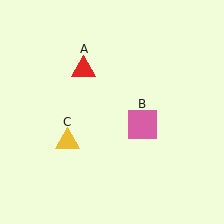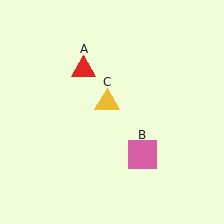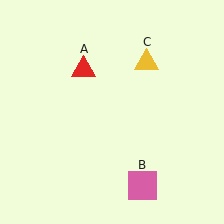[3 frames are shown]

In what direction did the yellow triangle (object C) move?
The yellow triangle (object C) moved up and to the right.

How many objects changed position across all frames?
2 objects changed position: pink square (object B), yellow triangle (object C).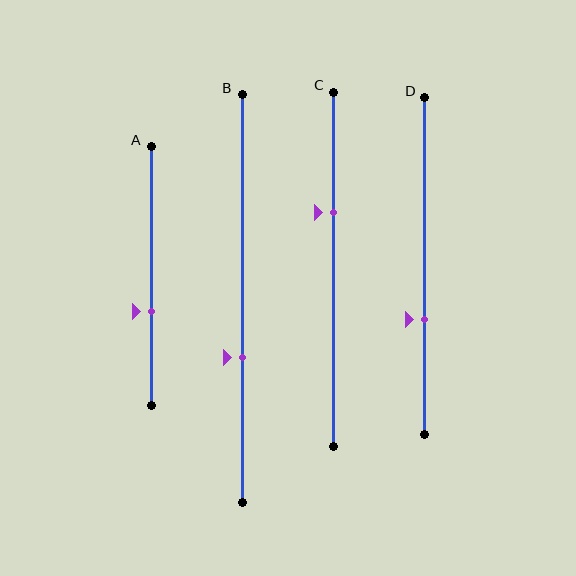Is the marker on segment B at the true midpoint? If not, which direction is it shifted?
No, the marker on segment B is shifted downward by about 14% of the segment length.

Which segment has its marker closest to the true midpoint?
Segment A has its marker closest to the true midpoint.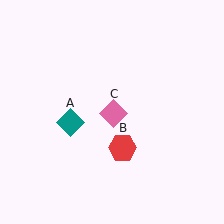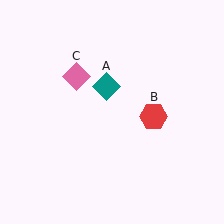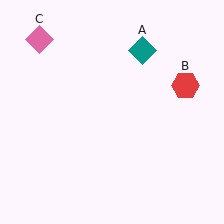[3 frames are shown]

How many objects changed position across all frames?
3 objects changed position: teal diamond (object A), red hexagon (object B), pink diamond (object C).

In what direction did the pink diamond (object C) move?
The pink diamond (object C) moved up and to the left.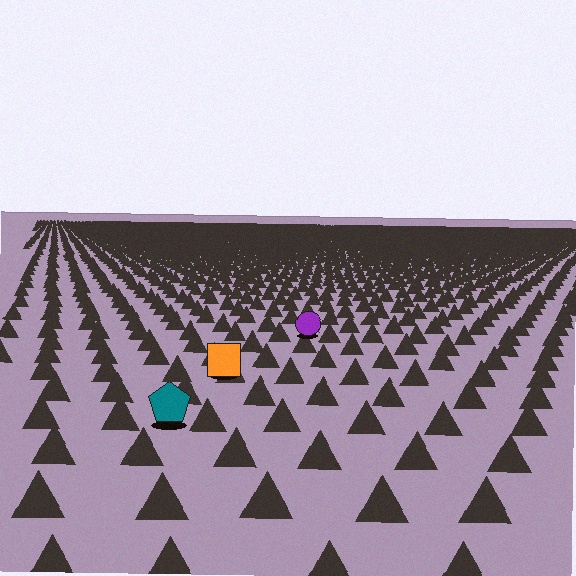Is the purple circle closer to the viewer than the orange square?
No. The orange square is closer — you can tell from the texture gradient: the ground texture is coarser near it.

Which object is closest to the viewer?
The teal pentagon is closest. The texture marks near it are larger and more spread out.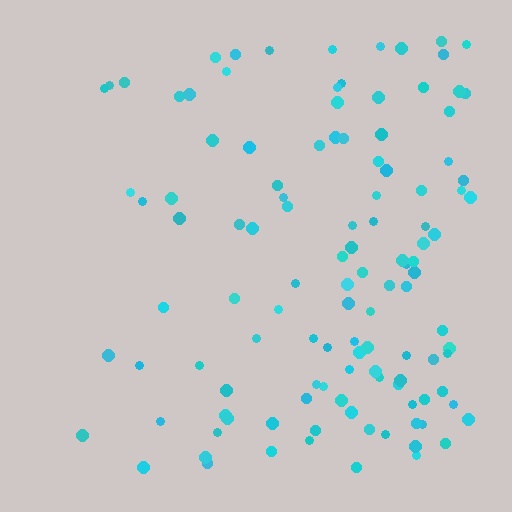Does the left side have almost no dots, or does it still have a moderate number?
Still a moderate number, just noticeably fewer than the right.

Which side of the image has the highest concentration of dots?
The right.